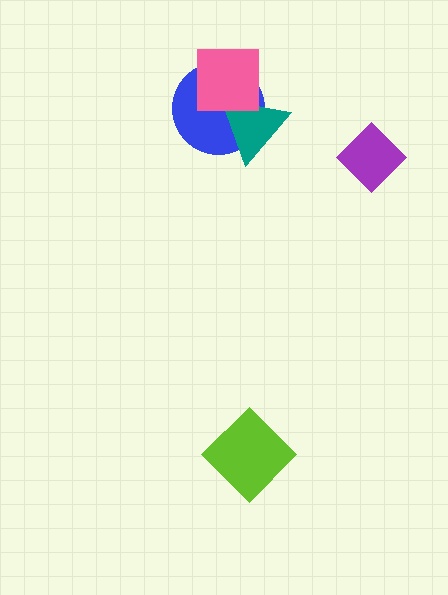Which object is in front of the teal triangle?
The pink square is in front of the teal triangle.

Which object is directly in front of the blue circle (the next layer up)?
The teal triangle is directly in front of the blue circle.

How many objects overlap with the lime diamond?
0 objects overlap with the lime diamond.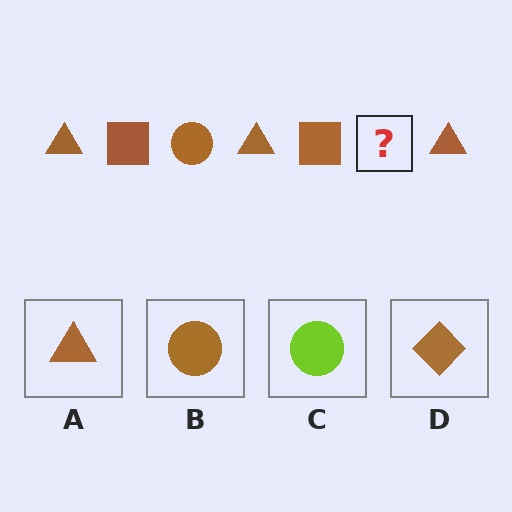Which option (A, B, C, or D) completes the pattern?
B.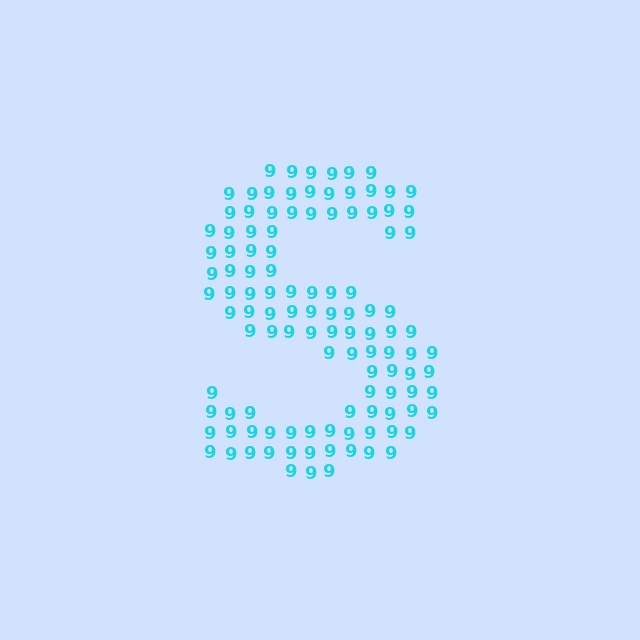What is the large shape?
The large shape is the letter S.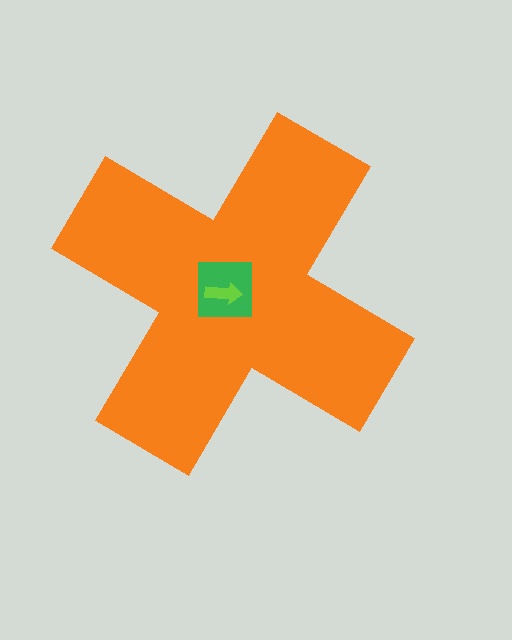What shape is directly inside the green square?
The lime arrow.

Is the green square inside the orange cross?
Yes.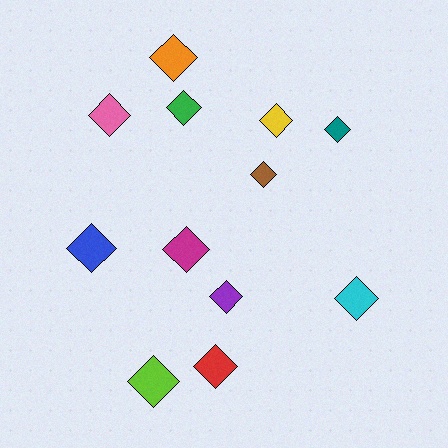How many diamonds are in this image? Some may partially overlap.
There are 12 diamonds.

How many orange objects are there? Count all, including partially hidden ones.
There is 1 orange object.